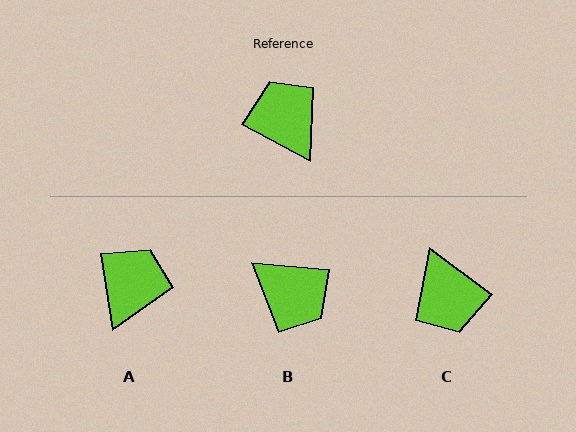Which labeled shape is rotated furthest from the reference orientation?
C, about 172 degrees away.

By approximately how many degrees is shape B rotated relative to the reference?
Approximately 156 degrees clockwise.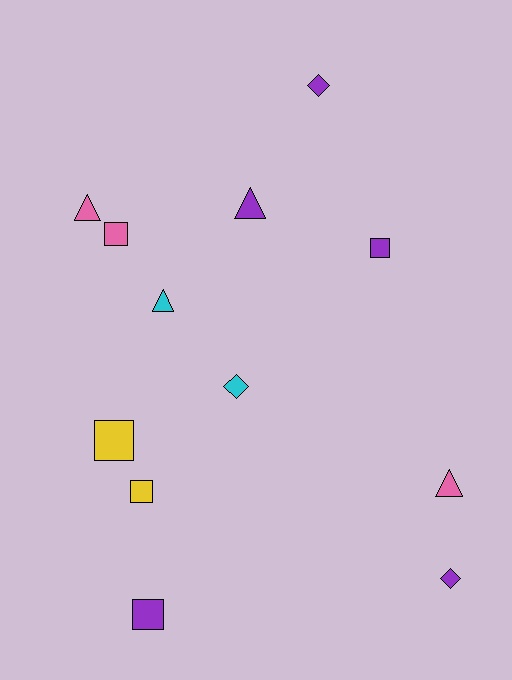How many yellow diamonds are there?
There are no yellow diamonds.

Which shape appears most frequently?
Square, with 5 objects.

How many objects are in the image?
There are 12 objects.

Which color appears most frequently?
Purple, with 5 objects.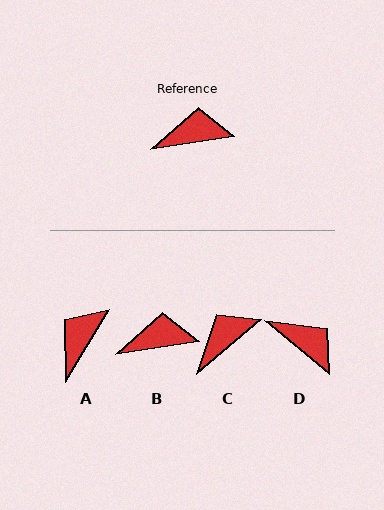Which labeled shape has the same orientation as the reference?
B.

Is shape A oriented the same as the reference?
No, it is off by about 50 degrees.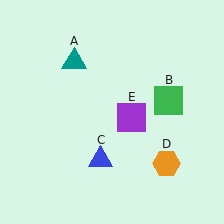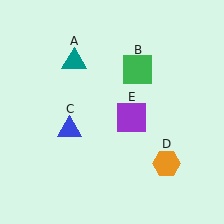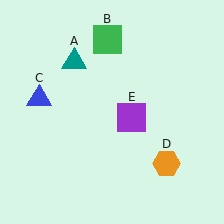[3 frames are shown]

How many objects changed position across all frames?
2 objects changed position: green square (object B), blue triangle (object C).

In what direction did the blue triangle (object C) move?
The blue triangle (object C) moved up and to the left.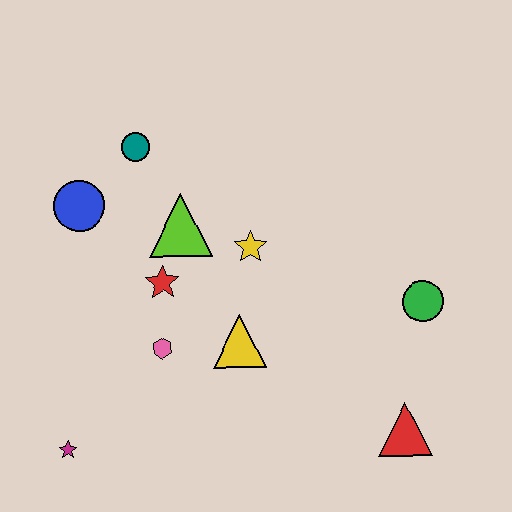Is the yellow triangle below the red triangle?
No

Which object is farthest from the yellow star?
The magenta star is farthest from the yellow star.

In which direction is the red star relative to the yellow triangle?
The red star is to the left of the yellow triangle.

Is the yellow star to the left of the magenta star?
No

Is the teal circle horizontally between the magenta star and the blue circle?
No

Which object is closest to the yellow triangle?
The pink hexagon is closest to the yellow triangle.